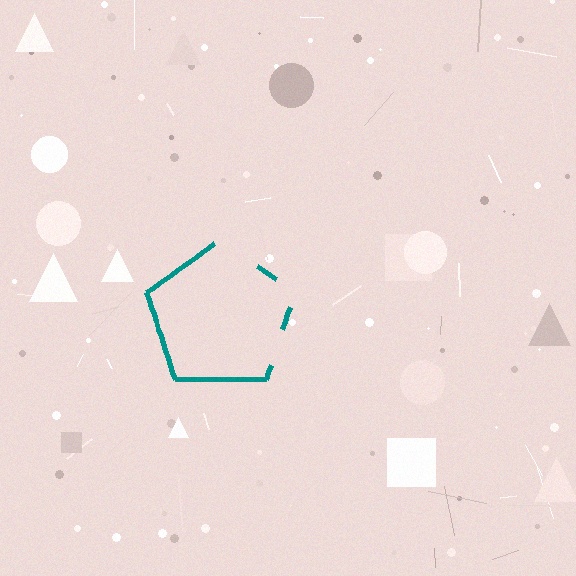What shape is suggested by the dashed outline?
The dashed outline suggests a pentagon.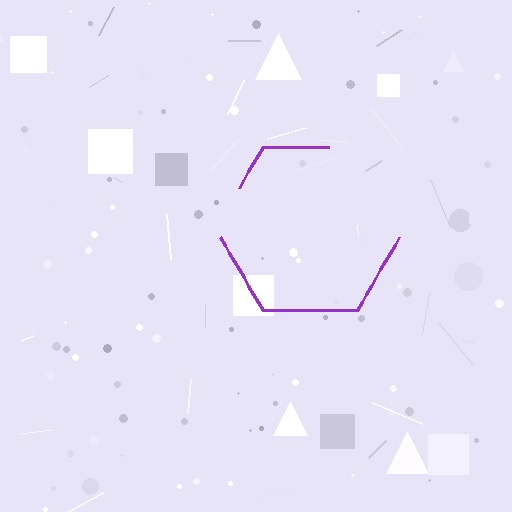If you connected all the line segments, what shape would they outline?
They would outline a hexagon.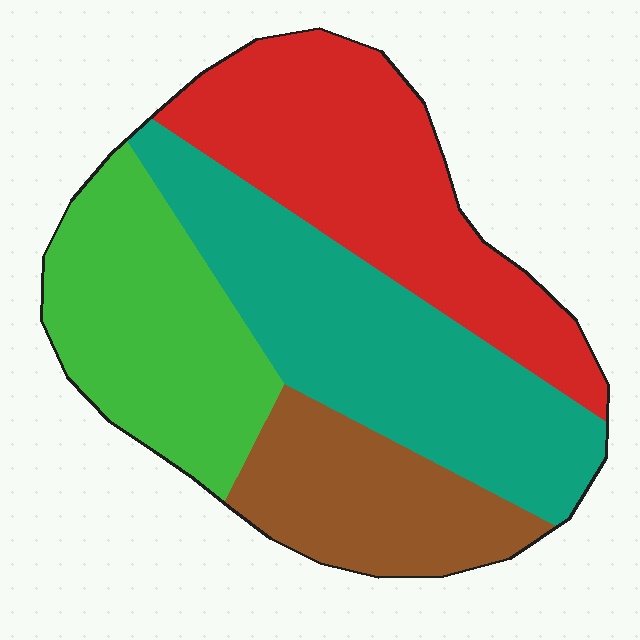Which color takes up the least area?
Brown, at roughly 15%.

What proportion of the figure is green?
Green takes up about one quarter (1/4) of the figure.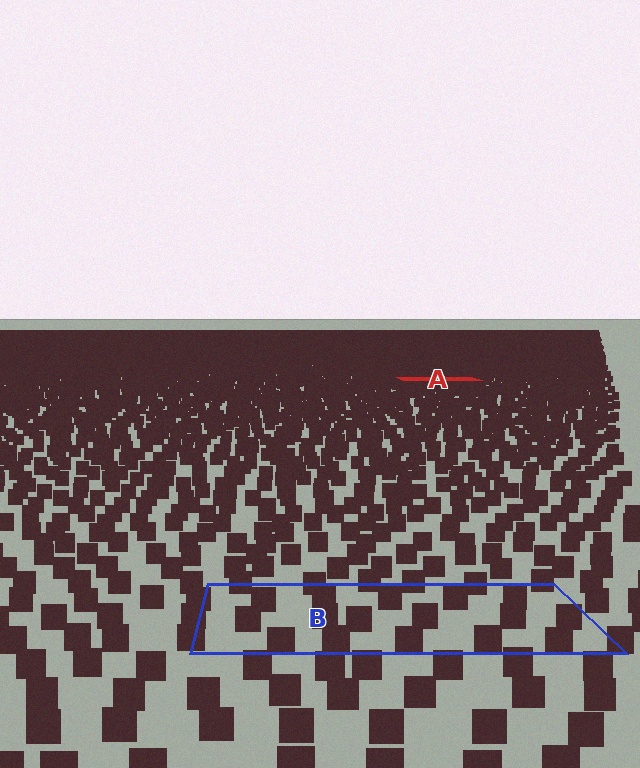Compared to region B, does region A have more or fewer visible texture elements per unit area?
Region A has more texture elements per unit area — they are packed more densely because it is farther away.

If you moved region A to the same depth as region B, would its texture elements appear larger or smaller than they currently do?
They would appear larger. At a closer depth, the same texture elements are projected at a bigger on-screen size.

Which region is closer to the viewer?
Region B is closer. The texture elements there are larger and more spread out.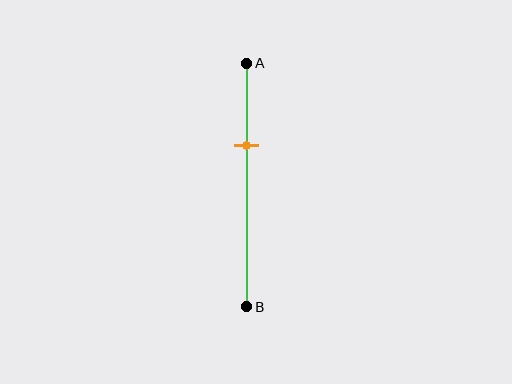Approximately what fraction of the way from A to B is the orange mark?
The orange mark is approximately 35% of the way from A to B.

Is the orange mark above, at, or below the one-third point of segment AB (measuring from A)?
The orange mark is approximately at the one-third point of segment AB.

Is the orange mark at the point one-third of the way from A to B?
Yes, the mark is approximately at the one-third point.